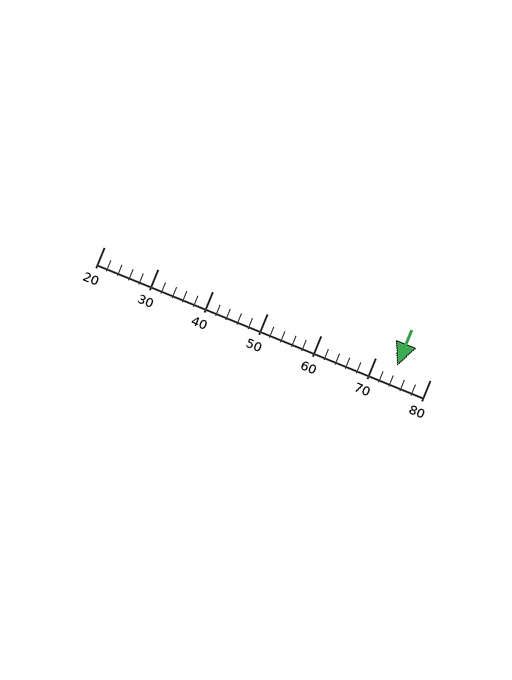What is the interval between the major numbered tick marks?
The major tick marks are spaced 10 units apart.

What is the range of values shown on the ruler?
The ruler shows values from 20 to 80.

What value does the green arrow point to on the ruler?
The green arrow points to approximately 74.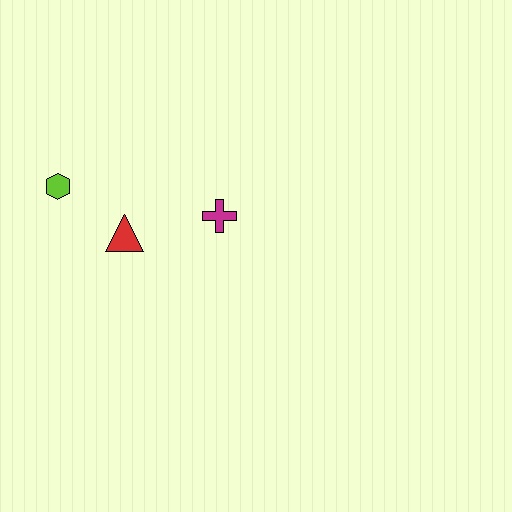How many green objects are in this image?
There are no green objects.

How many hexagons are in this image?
There is 1 hexagon.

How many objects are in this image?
There are 3 objects.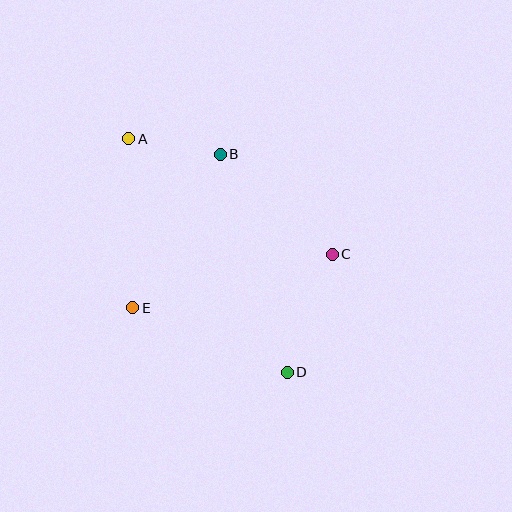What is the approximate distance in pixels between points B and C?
The distance between B and C is approximately 150 pixels.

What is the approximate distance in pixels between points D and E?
The distance between D and E is approximately 167 pixels.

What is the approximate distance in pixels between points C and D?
The distance between C and D is approximately 126 pixels.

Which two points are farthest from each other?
Points A and D are farthest from each other.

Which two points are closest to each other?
Points A and B are closest to each other.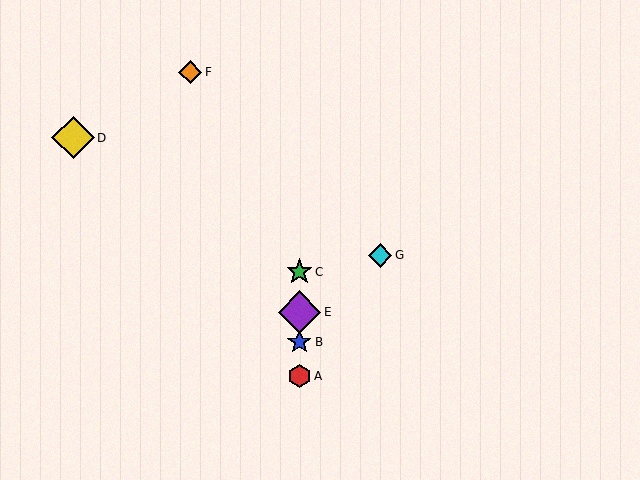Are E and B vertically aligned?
Yes, both are at x≈299.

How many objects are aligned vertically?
4 objects (A, B, C, E) are aligned vertically.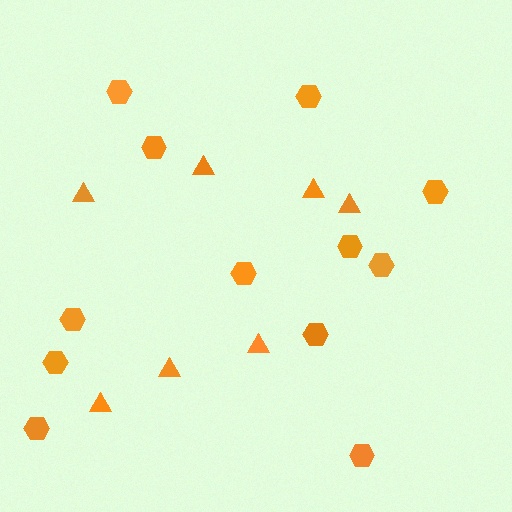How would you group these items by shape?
There are 2 groups: one group of triangles (7) and one group of hexagons (12).